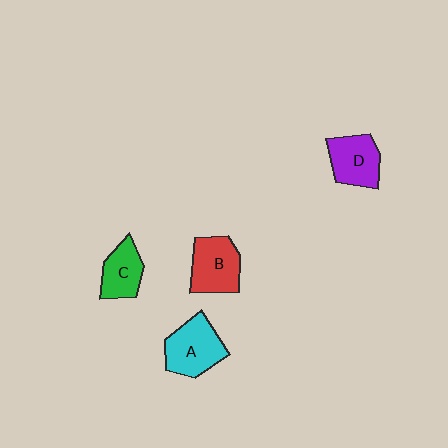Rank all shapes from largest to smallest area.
From largest to smallest: A (cyan), B (red), D (purple), C (green).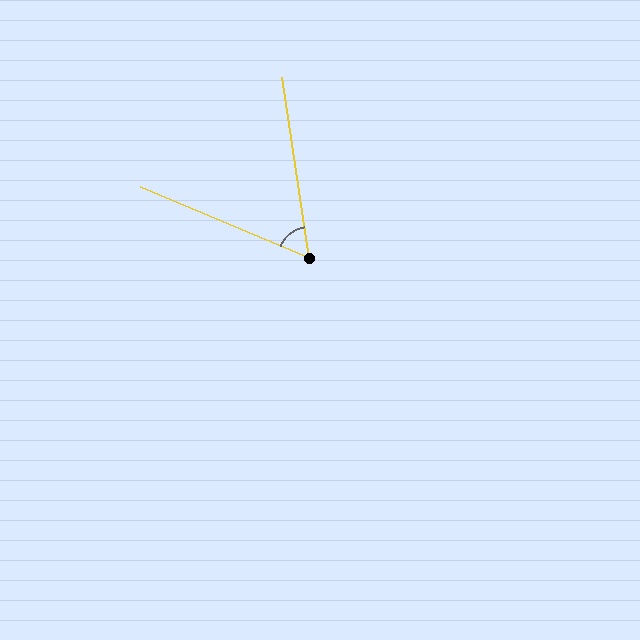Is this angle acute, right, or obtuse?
It is acute.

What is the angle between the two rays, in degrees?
Approximately 59 degrees.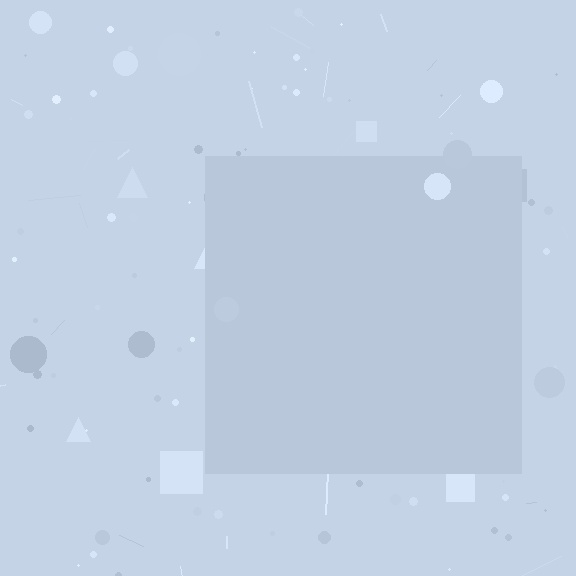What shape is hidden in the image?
A square is hidden in the image.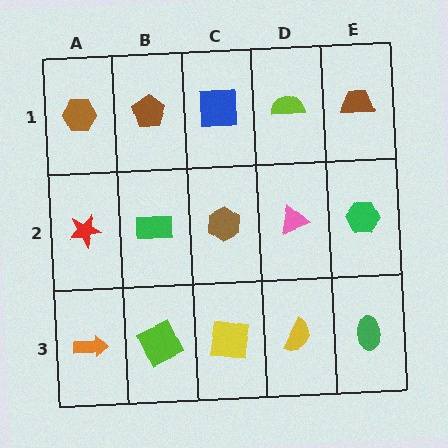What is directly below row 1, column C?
A brown hexagon.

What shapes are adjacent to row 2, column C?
A blue square (row 1, column C), a yellow square (row 3, column C), a green rectangle (row 2, column B), a pink triangle (row 2, column D).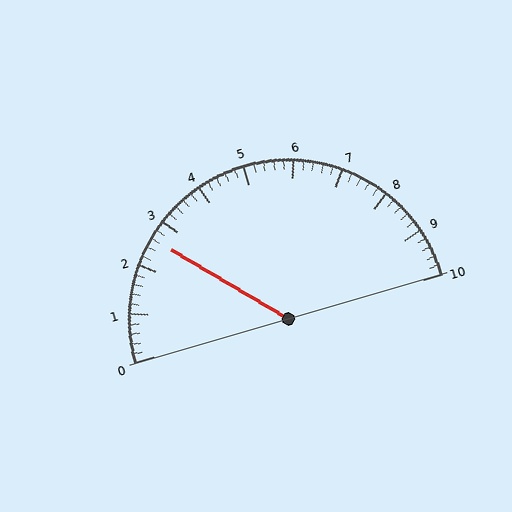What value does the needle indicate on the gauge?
The needle indicates approximately 2.6.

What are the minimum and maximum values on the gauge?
The gauge ranges from 0 to 10.